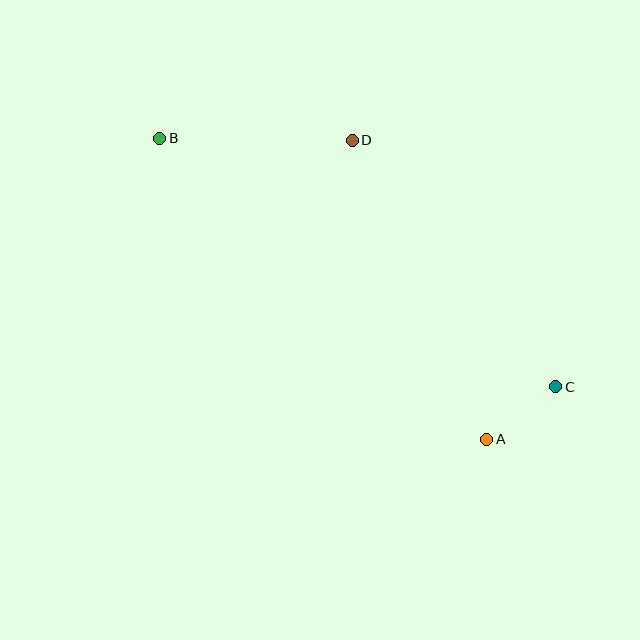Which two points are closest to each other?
Points A and C are closest to each other.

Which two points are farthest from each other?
Points B and C are farthest from each other.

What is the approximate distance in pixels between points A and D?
The distance between A and D is approximately 328 pixels.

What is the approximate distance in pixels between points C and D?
The distance between C and D is approximately 320 pixels.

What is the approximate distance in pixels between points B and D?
The distance between B and D is approximately 192 pixels.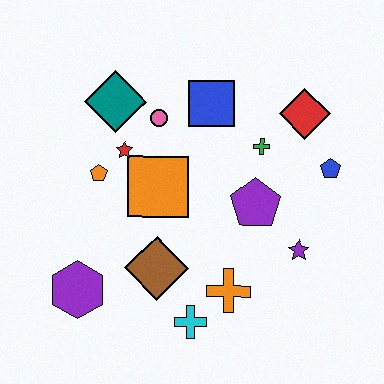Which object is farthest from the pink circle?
The cyan cross is farthest from the pink circle.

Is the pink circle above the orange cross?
Yes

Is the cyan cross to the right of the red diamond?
No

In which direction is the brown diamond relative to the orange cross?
The brown diamond is to the left of the orange cross.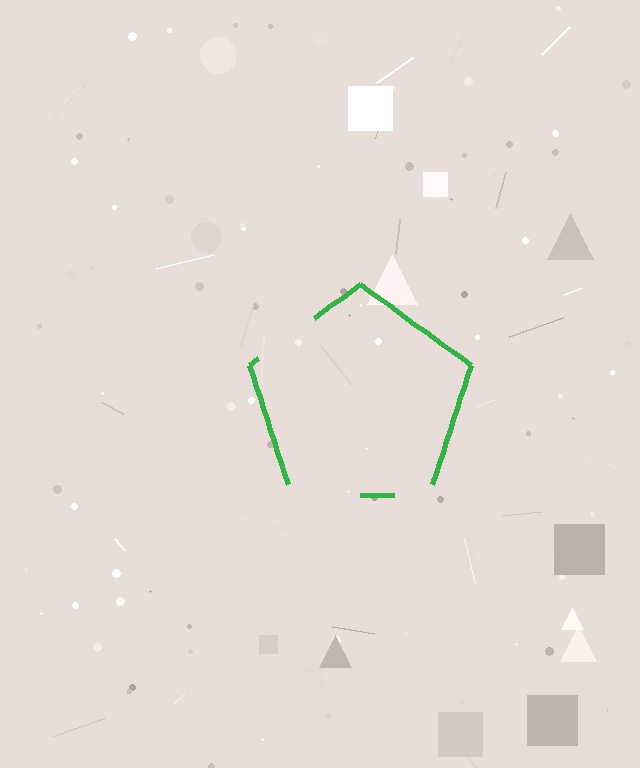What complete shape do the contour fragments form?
The contour fragments form a pentagon.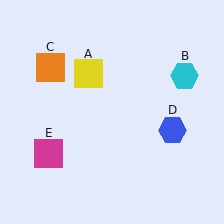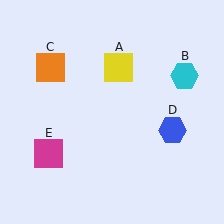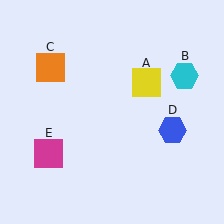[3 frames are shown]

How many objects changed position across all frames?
1 object changed position: yellow square (object A).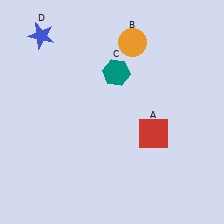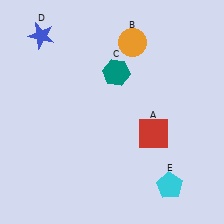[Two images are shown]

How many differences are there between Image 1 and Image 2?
There is 1 difference between the two images.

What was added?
A cyan pentagon (E) was added in Image 2.